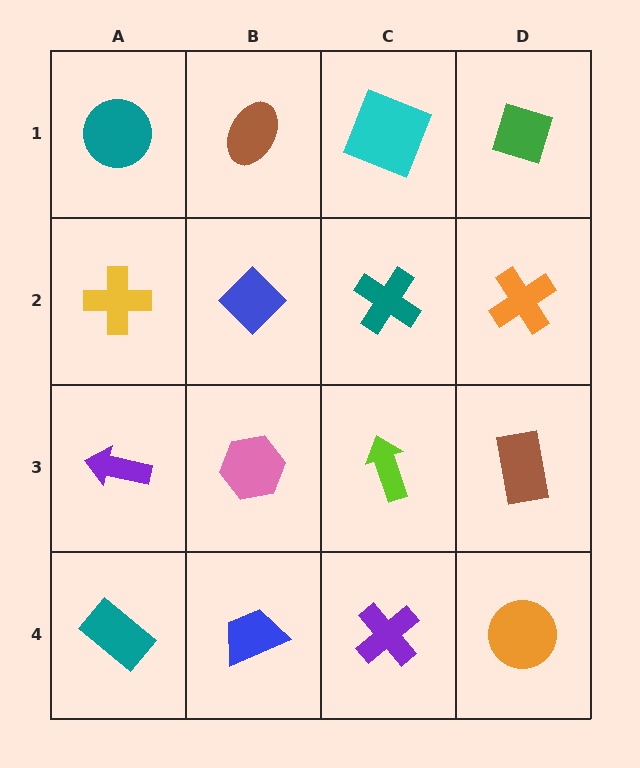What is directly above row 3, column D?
An orange cross.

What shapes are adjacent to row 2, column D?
A green diamond (row 1, column D), a brown rectangle (row 3, column D), a teal cross (row 2, column C).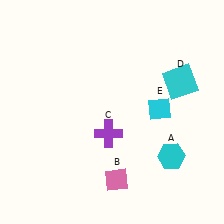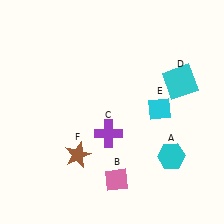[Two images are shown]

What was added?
A brown star (F) was added in Image 2.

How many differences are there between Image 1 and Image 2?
There is 1 difference between the two images.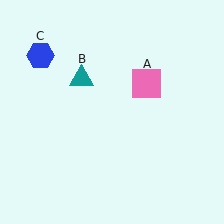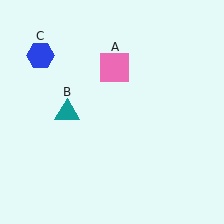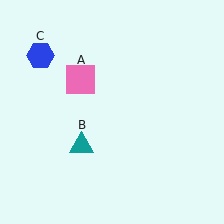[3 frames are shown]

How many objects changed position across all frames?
2 objects changed position: pink square (object A), teal triangle (object B).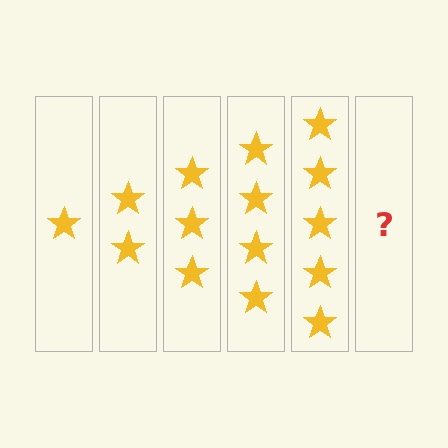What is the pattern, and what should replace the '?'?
The pattern is that each step adds one more star. The '?' should be 6 stars.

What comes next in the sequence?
The next element should be 6 stars.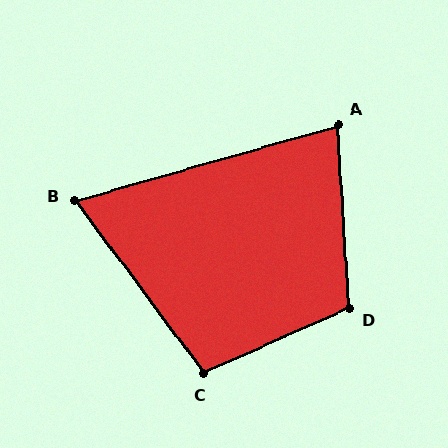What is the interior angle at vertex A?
Approximately 77 degrees (acute).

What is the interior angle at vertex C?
Approximately 103 degrees (obtuse).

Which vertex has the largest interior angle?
D, at approximately 111 degrees.